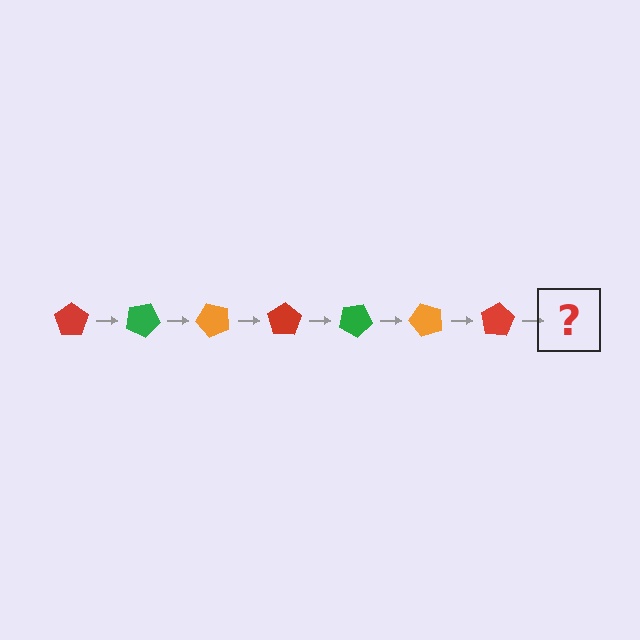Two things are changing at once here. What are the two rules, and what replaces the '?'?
The two rules are that it rotates 25 degrees each step and the color cycles through red, green, and orange. The '?' should be a green pentagon, rotated 175 degrees from the start.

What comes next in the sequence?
The next element should be a green pentagon, rotated 175 degrees from the start.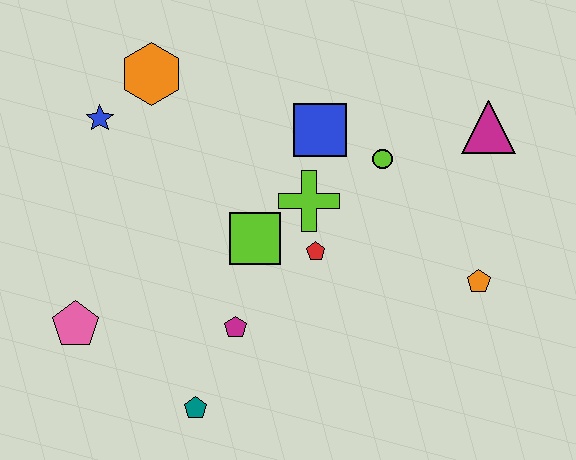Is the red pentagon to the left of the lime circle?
Yes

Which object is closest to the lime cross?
The red pentagon is closest to the lime cross.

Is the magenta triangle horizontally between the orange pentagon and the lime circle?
No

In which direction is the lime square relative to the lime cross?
The lime square is to the left of the lime cross.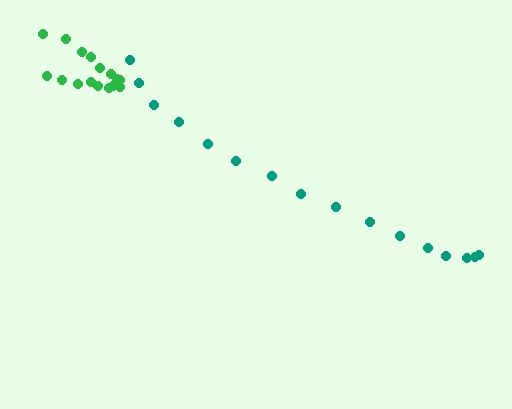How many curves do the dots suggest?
There are 2 distinct paths.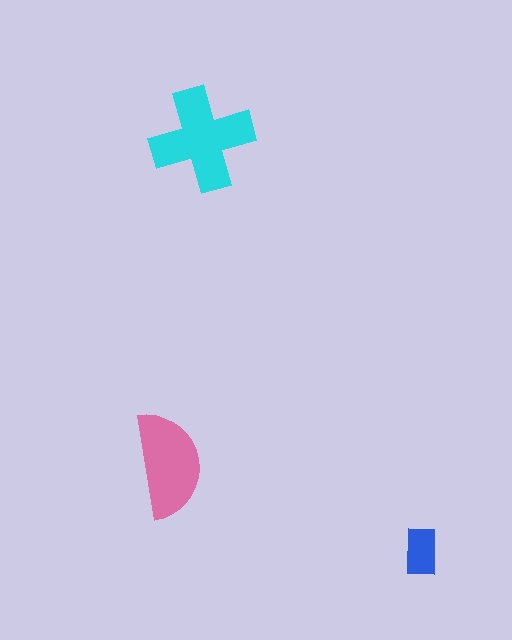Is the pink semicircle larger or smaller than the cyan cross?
Smaller.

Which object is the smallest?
The blue rectangle.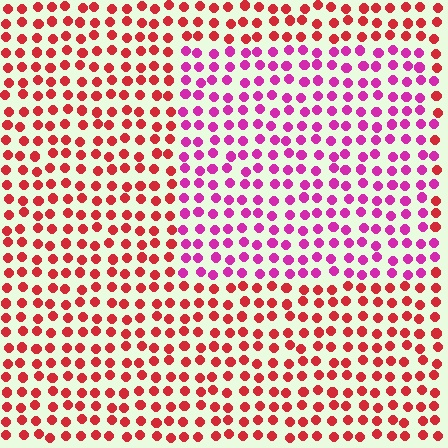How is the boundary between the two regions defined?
The boundary is defined purely by a slight shift in hue (about 42 degrees). Spacing, size, and orientation are identical on both sides.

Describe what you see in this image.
The image is filled with small red elements in a uniform arrangement. A rectangle-shaped region is visible where the elements are tinted to a slightly different hue, forming a subtle color boundary.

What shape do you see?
I see a rectangle.